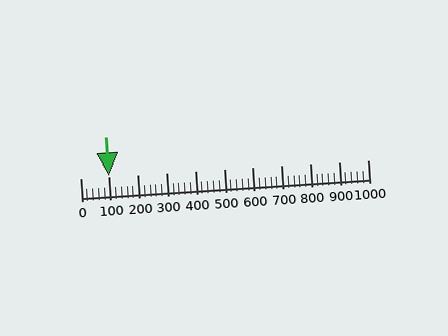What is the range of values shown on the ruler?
The ruler shows values from 0 to 1000.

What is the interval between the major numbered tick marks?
The major tick marks are spaced 100 units apart.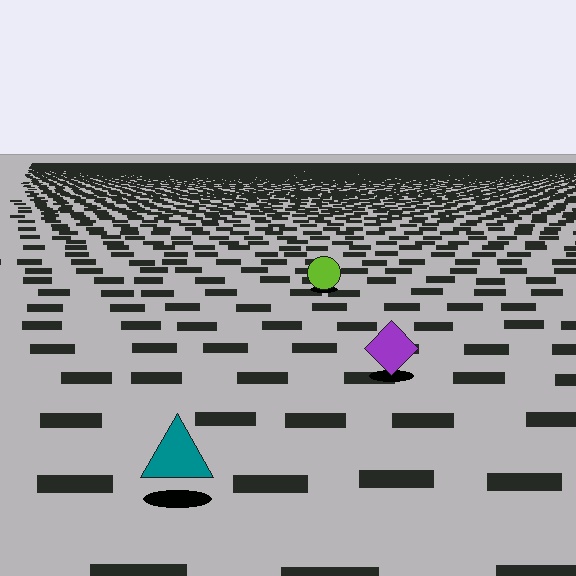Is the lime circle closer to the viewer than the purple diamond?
No. The purple diamond is closer — you can tell from the texture gradient: the ground texture is coarser near it.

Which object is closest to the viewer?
The teal triangle is closest. The texture marks near it are larger and more spread out.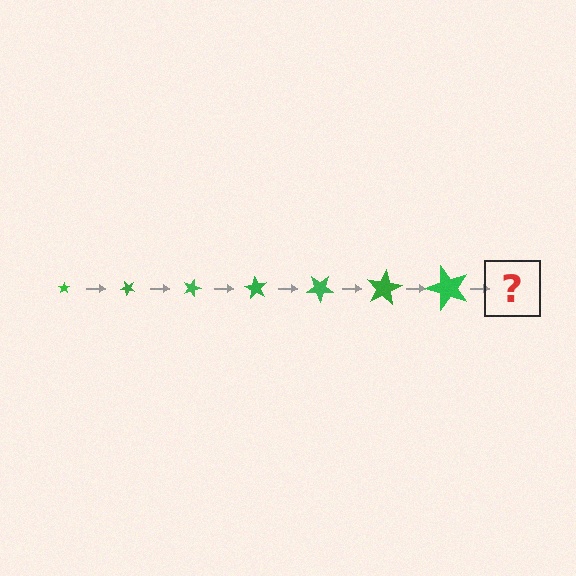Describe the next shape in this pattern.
It should be a star, larger than the previous one and rotated 315 degrees from the start.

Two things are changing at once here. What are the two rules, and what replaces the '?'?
The two rules are that the star grows larger each step and it rotates 45 degrees each step. The '?' should be a star, larger than the previous one and rotated 315 degrees from the start.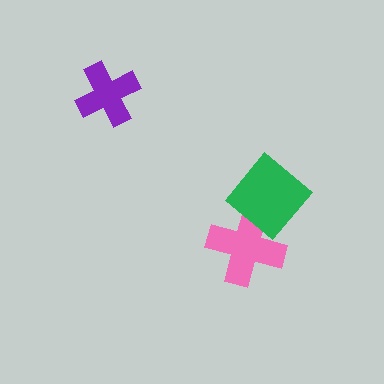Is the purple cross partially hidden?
No, no other shape covers it.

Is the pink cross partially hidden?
Yes, it is partially covered by another shape.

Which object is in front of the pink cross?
The green diamond is in front of the pink cross.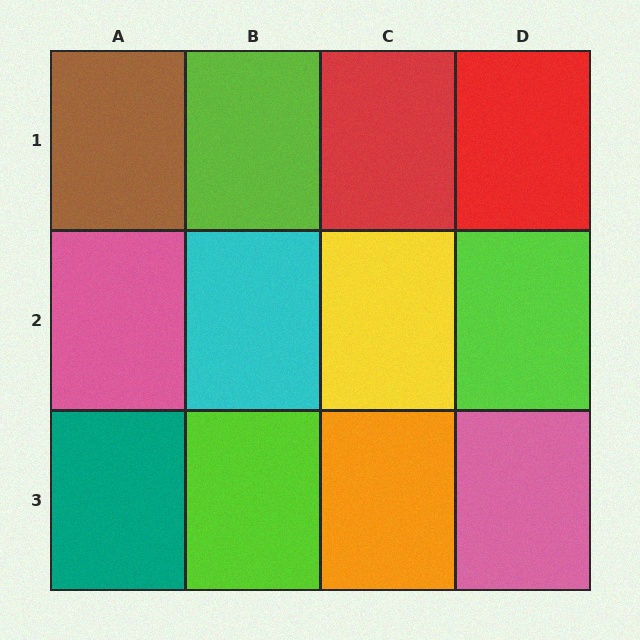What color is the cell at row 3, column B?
Lime.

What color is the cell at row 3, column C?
Orange.